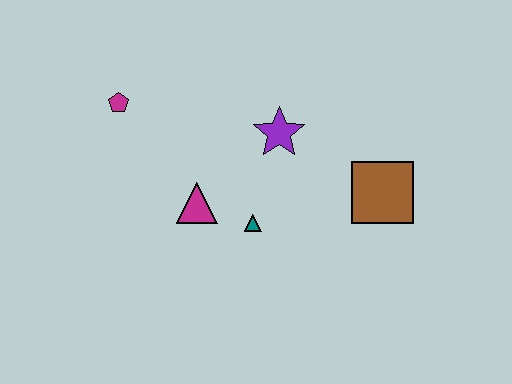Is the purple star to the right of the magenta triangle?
Yes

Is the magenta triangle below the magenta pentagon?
Yes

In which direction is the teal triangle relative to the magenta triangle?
The teal triangle is to the right of the magenta triangle.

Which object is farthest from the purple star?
The magenta pentagon is farthest from the purple star.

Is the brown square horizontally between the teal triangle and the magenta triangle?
No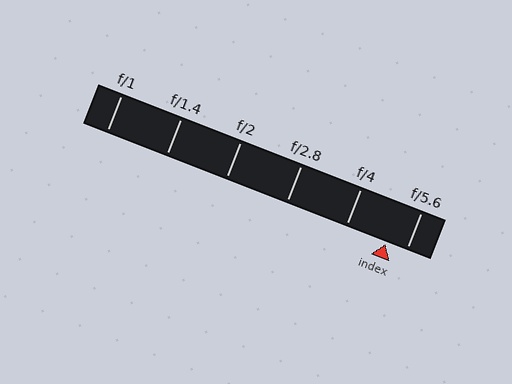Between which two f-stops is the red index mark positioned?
The index mark is between f/4 and f/5.6.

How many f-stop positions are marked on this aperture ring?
There are 6 f-stop positions marked.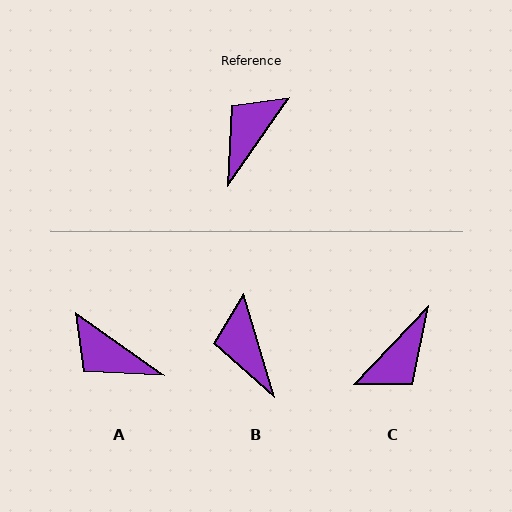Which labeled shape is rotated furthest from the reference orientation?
C, about 171 degrees away.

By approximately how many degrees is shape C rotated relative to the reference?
Approximately 171 degrees counter-clockwise.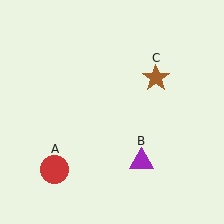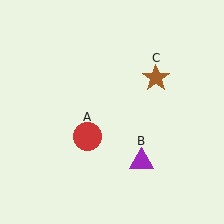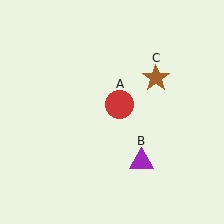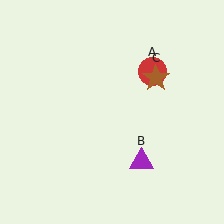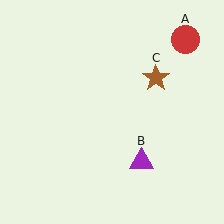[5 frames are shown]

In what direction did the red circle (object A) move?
The red circle (object A) moved up and to the right.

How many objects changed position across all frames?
1 object changed position: red circle (object A).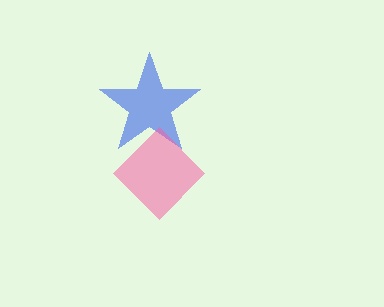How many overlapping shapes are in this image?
There are 2 overlapping shapes in the image.